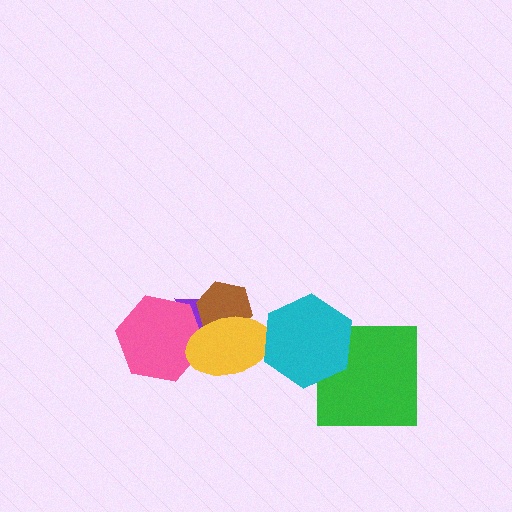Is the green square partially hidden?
Yes, it is partially covered by another shape.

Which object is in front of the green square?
The cyan hexagon is in front of the green square.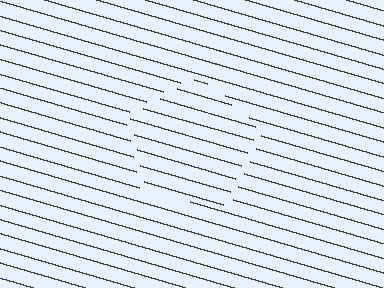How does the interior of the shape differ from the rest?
The interior of the shape contains the same grating, shifted by half a period — the contour is defined by the phase discontinuity where line-ends from the inner and outer gratings abut.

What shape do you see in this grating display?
An illusory pentagon. The interior of the shape contains the same grating, shifted by half a period — the contour is defined by the phase discontinuity where line-ends from the inner and outer gratings abut.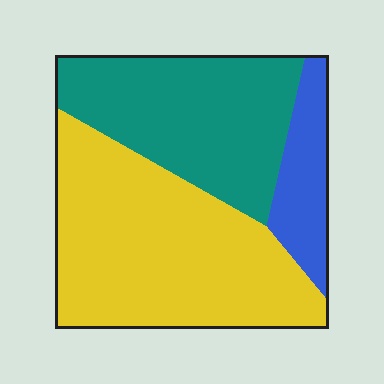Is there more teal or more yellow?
Yellow.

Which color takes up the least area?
Blue, at roughly 15%.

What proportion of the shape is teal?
Teal takes up about three eighths (3/8) of the shape.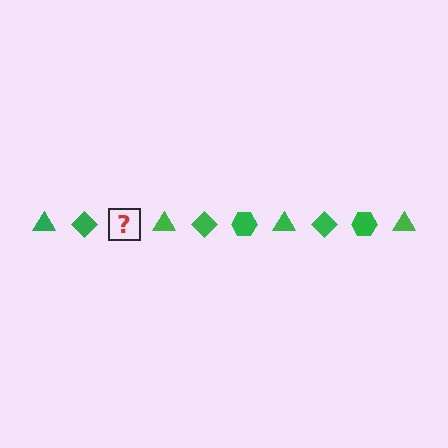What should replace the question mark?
The question mark should be replaced with a green hexagon.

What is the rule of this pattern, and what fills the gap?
The rule is that the pattern cycles through triangle, diamond, hexagon shapes in green. The gap should be filled with a green hexagon.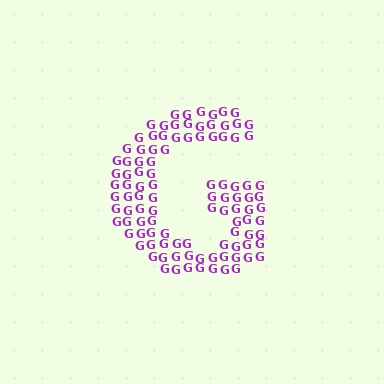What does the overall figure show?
The overall figure shows the letter G.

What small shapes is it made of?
It is made of small letter G's.